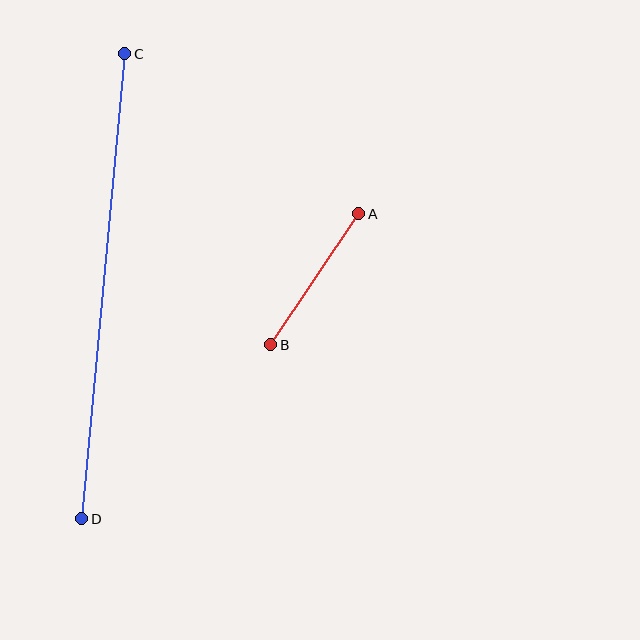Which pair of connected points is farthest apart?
Points C and D are farthest apart.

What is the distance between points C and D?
The distance is approximately 467 pixels.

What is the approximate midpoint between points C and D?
The midpoint is at approximately (103, 286) pixels.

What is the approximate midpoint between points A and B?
The midpoint is at approximately (315, 279) pixels.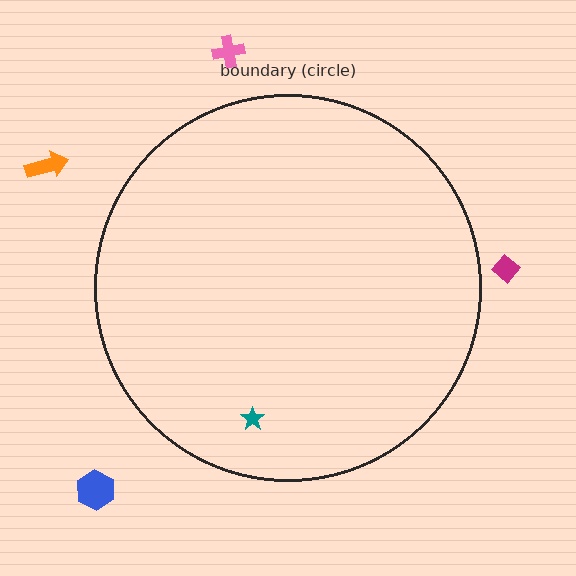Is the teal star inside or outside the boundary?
Inside.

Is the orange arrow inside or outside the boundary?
Outside.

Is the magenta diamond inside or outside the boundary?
Outside.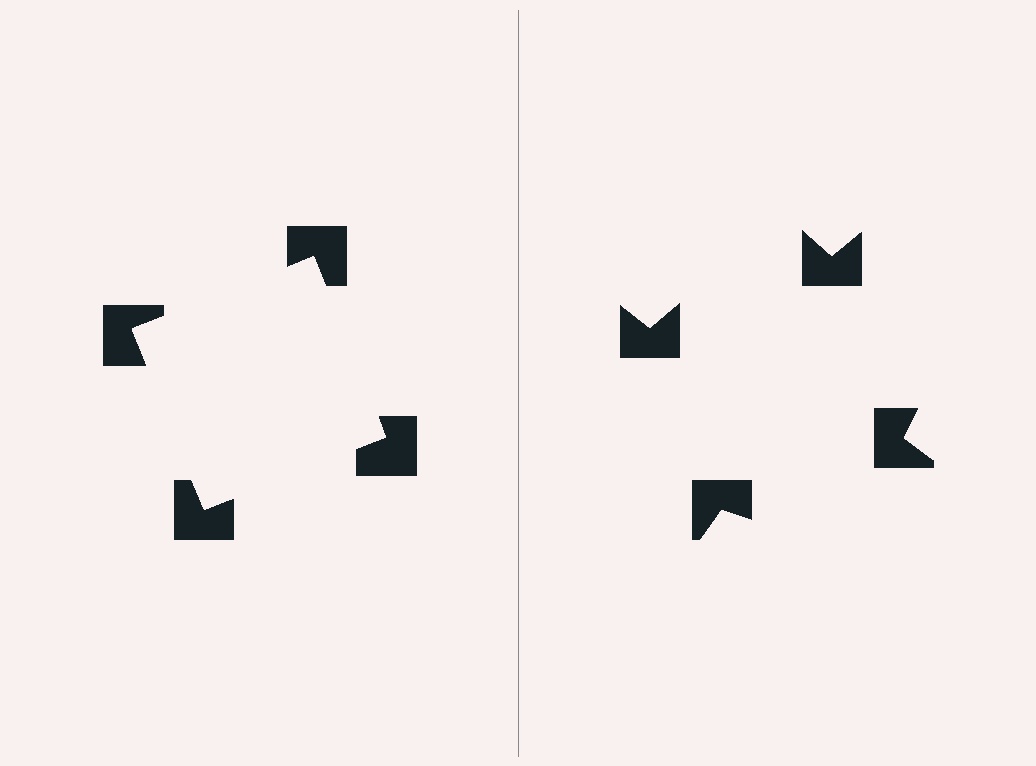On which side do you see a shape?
An illusory square appears on the left side. On the right side the wedge cuts are rotated, so no coherent shape forms.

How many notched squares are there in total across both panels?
8 — 4 on each side.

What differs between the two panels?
The notched squares are positioned identically on both sides; only the wedge orientations differ. On the left they align to a square; on the right they are misaligned.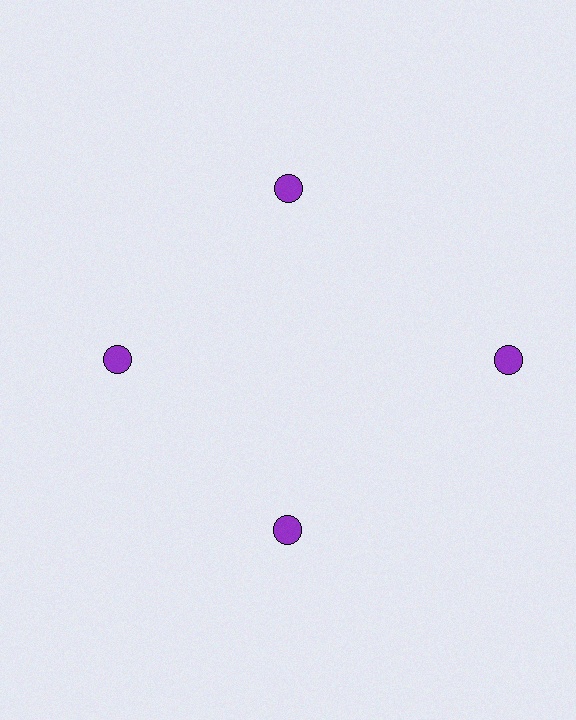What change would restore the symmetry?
The symmetry would be restored by moving it inward, back onto the ring so that all 4 circles sit at equal angles and equal distance from the center.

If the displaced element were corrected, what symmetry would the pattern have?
It would have 4-fold rotational symmetry — the pattern would map onto itself every 90 degrees.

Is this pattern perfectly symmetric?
No. The 4 purple circles are arranged in a ring, but one element near the 3 o'clock position is pushed outward from the center, breaking the 4-fold rotational symmetry.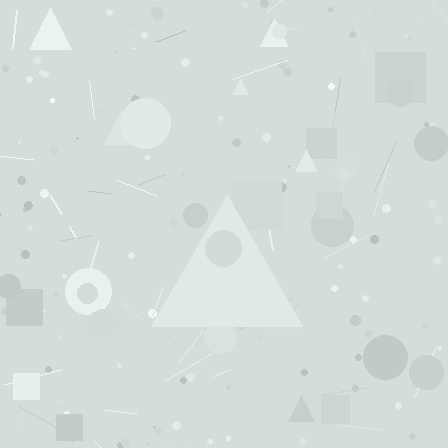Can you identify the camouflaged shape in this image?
The camouflaged shape is a triangle.